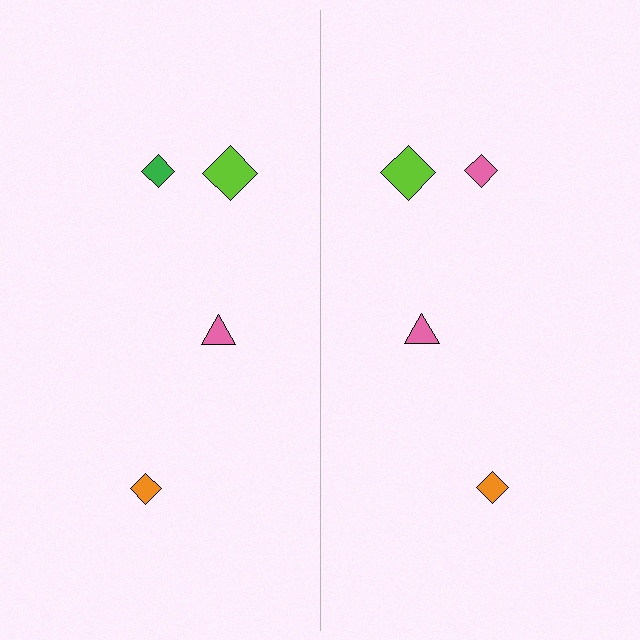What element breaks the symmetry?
The pink diamond on the right side breaks the symmetry — its mirror counterpart is green.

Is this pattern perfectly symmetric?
No, the pattern is not perfectly symmetric. The pink diamond on the right side breaks the symmetry — its mirror counterpart is green.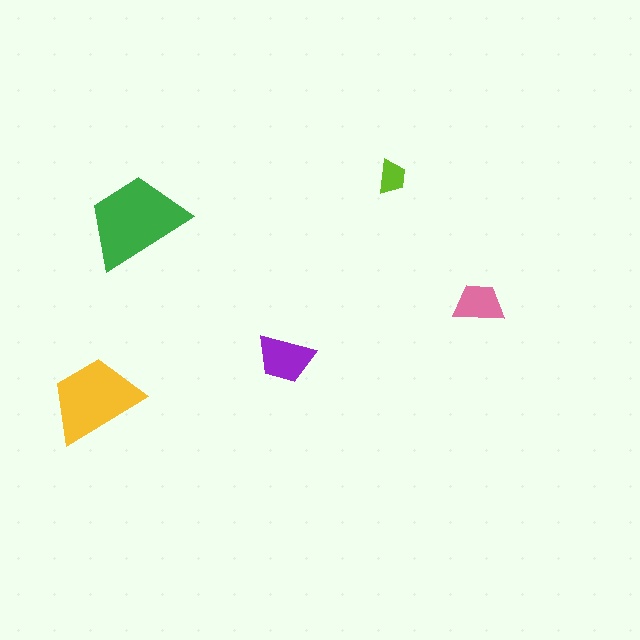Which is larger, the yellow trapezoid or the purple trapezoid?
The yellow one.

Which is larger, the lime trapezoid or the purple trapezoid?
The purple one.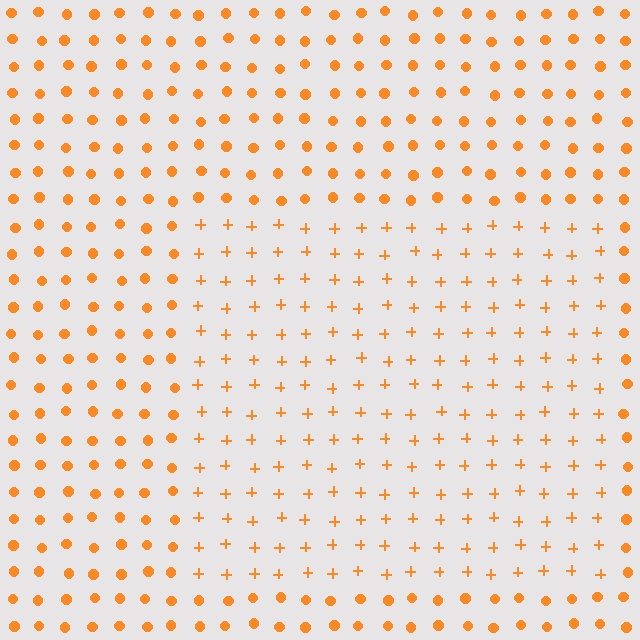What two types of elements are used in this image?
The image uses plus signs inside the rectangle region and circles outside it.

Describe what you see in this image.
The image is filled with small orange elements arranged in a uniform grid. A rectangle-shaped region contains plus signs, while the surrounding area contains circles. The boundary is defined purely by the change in element shape.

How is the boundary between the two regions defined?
The boundary is defined by a change in element shape: plus signs inside vs. circles outside. All elements share the same color and spacing.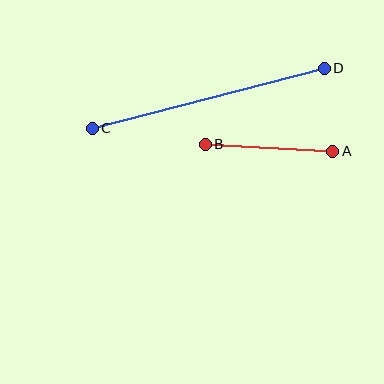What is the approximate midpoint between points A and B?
The midpoint is at approximately (269, 148) pixels.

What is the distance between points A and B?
The distance is approximately 127 pixels.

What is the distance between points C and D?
The distance is approximately 240 pixels.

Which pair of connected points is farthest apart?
Points C and D are farthest apart.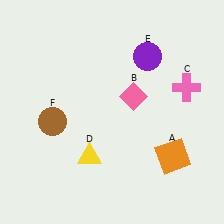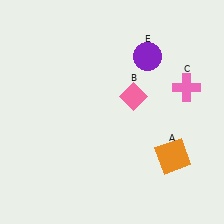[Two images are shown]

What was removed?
The yellow triangle (D), the brown circle (F) were removed in Image 2.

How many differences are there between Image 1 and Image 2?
There are 2 differences between the two images.